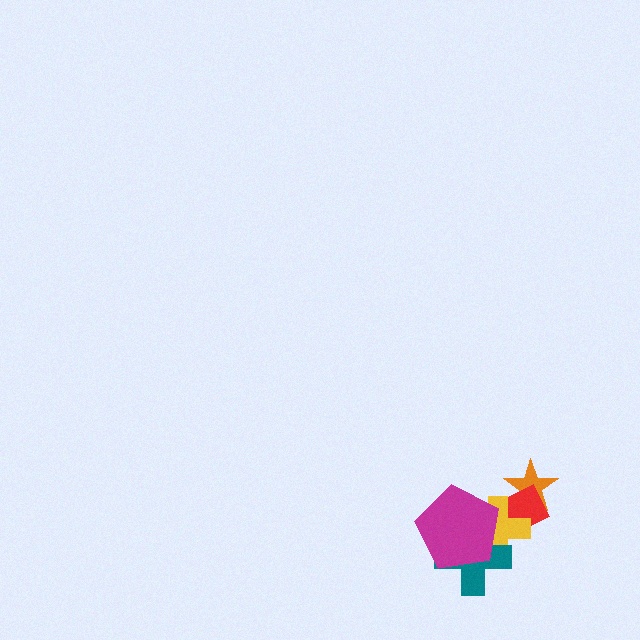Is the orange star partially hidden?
Yes, it is partially covered by another shape.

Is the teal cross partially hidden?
Yes, it is partially covered by another shape.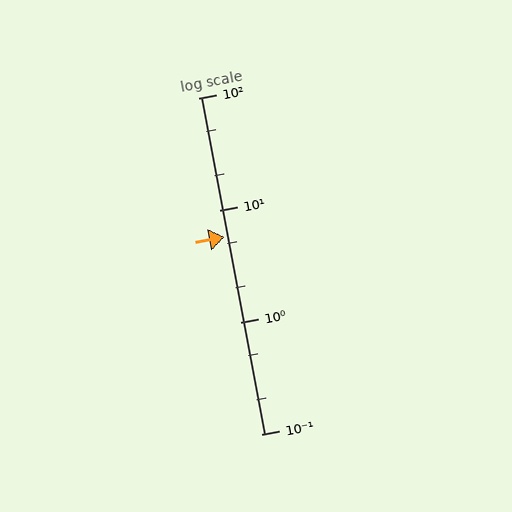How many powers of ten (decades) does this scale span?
The scale spans 3 decades, from 0.1 to 100.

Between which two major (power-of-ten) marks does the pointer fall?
The pointer is between 1 and 10.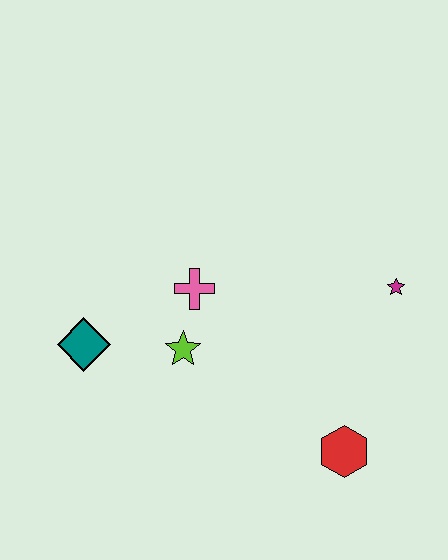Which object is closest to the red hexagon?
The magenta star is closest to the red hexagon.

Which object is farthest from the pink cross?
The red hexagon is farthest from the pink cross.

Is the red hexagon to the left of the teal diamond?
No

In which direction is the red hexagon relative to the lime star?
The red hexagon is to the right of the lime star.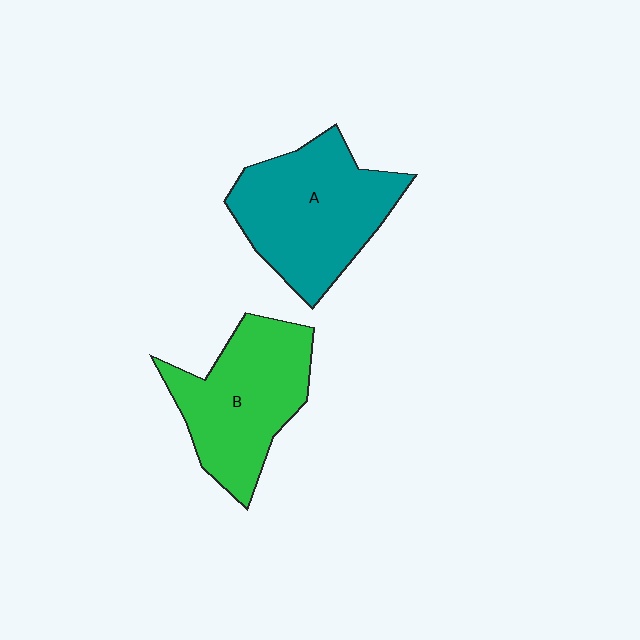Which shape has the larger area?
Shape A (teal).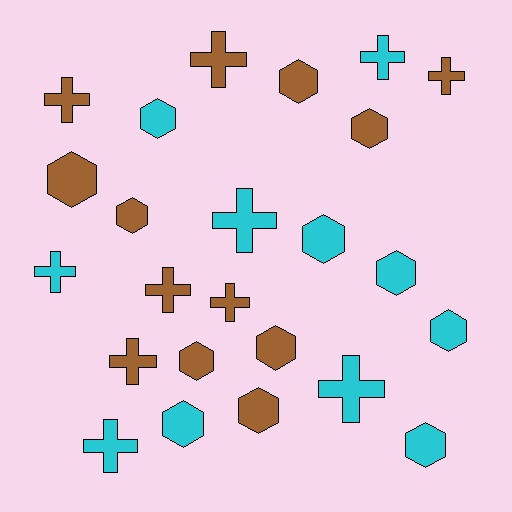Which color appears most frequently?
Brown, with 13 objects.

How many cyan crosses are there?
There are 5 cyan crosses.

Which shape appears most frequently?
Hexagon, with 13 objects.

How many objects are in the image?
There are 24 objects.